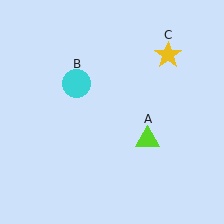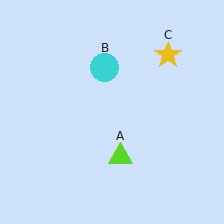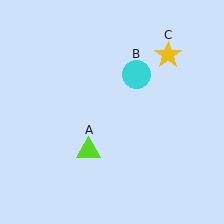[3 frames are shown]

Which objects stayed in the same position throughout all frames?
Yellow star (object C) remained stationary.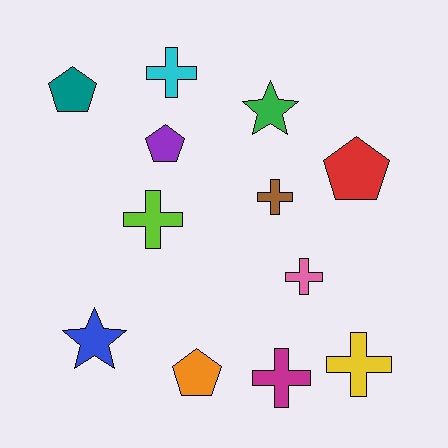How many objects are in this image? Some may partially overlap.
There are 12 objects.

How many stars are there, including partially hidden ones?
There are 2 stars.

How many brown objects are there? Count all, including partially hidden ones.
There is 1 brown object.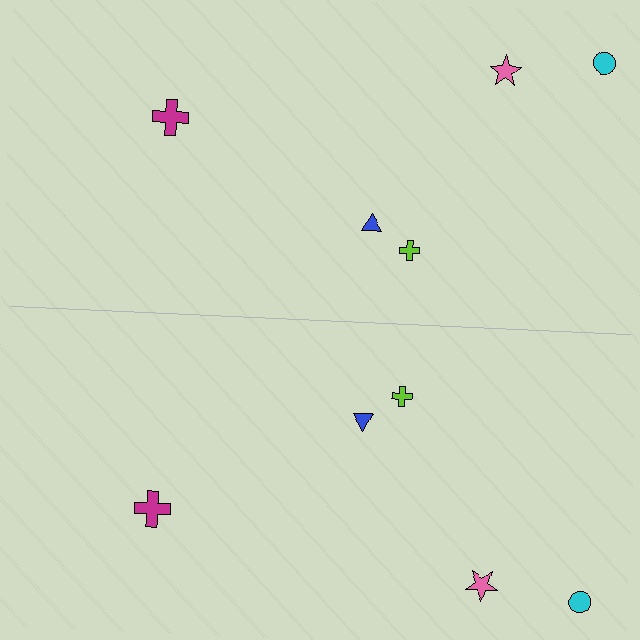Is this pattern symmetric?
Yes, this pattern has bilateral (reflection) symmetry.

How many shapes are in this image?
There are 10 shapes in this image.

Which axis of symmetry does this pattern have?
The pattern has a horizontal axis of symmetry running through the center of the image.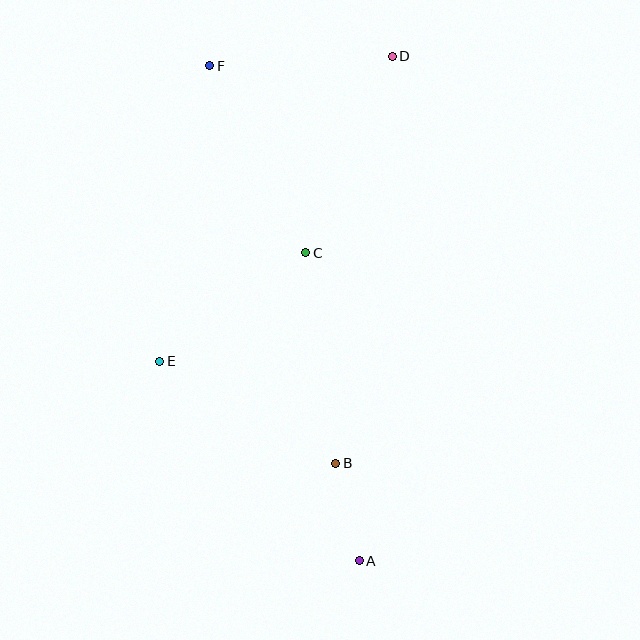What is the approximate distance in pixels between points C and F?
The distance between C and F is approximately 210 pixels.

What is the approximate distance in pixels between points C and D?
The distance between C and D is approximately 215 pixels.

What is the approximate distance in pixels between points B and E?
The distance between B and E is approximately 204 pixels.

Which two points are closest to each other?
Points A and B are closest to each other.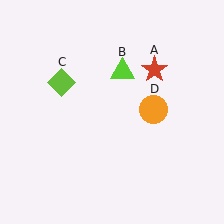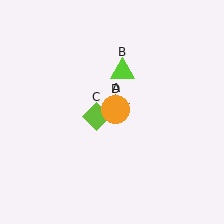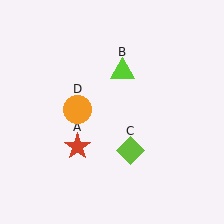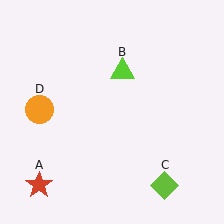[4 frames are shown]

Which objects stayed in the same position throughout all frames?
Lime triangle (object B) remained stationary.